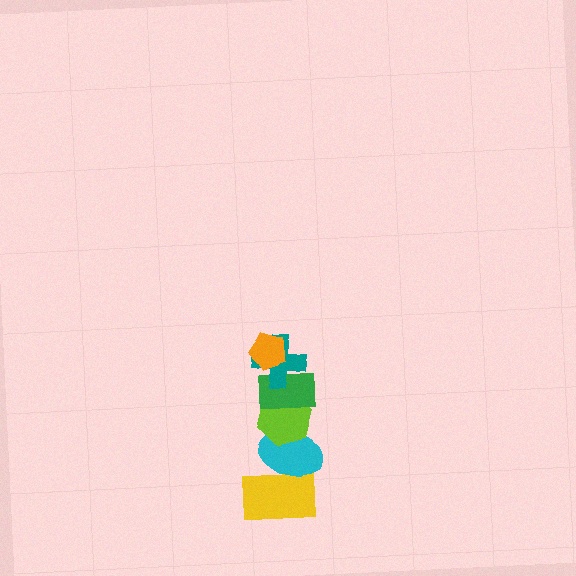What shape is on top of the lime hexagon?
The green rectangle is on top of the lime hexagon.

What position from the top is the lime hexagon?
The lime hexagon is 4th from the top.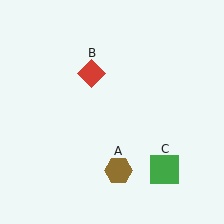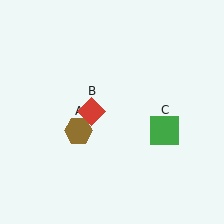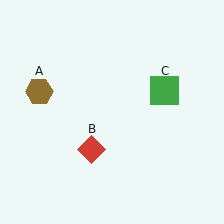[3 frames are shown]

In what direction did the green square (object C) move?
The green square (object C) moved up.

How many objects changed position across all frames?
3 objects changed position: brown hexagon (object A), red diamond (object B), green square (object C).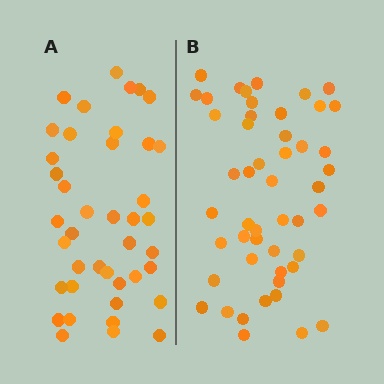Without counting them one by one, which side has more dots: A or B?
Region B (the right region) has more dots.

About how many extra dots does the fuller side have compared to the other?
Region B has roughly 8 or so more dots than region A.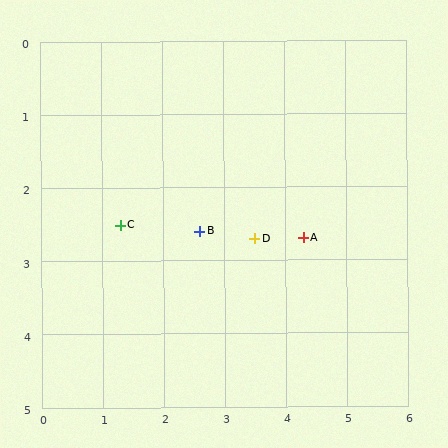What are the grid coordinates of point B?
Point B is at approximately (2.6, 2.6).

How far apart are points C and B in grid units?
Points C and B are about 1.3 grid units apart.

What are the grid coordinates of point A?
Point A is at approximately (4.3, 2.7).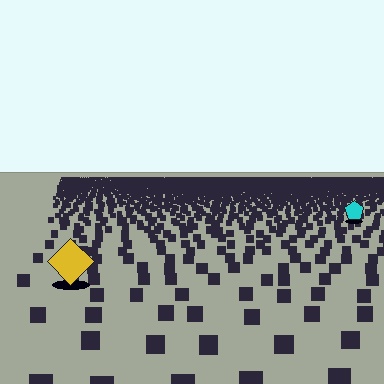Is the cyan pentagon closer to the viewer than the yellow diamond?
No. The yellow diamond is closer — you can tell from the texture gradient: the ground texture is coarser near it.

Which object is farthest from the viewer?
The cyan pentagon is farthest from the viewer. It appears smaller and the ground texture around it is denser.